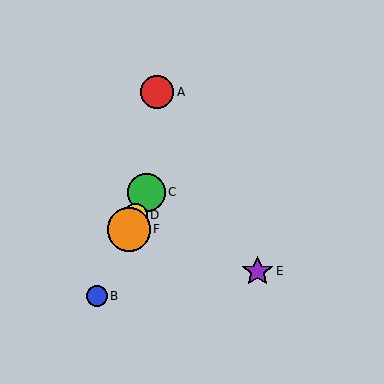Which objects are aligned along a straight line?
Objects B, C, D, F are aligned along a straight line.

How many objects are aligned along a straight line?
4 objects (B, C, D, F) are aligned along a straight line.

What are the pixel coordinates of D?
Object D is at (136, 215).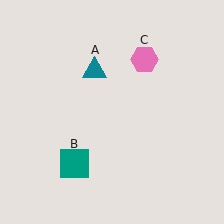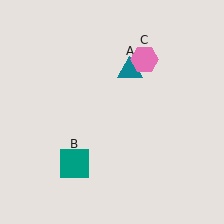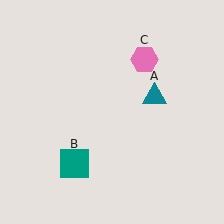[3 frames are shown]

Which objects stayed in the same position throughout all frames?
Teal square (object B) and pink hexagon (object C) remained stationary.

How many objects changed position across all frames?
1 object changed position: teal triangle (object A).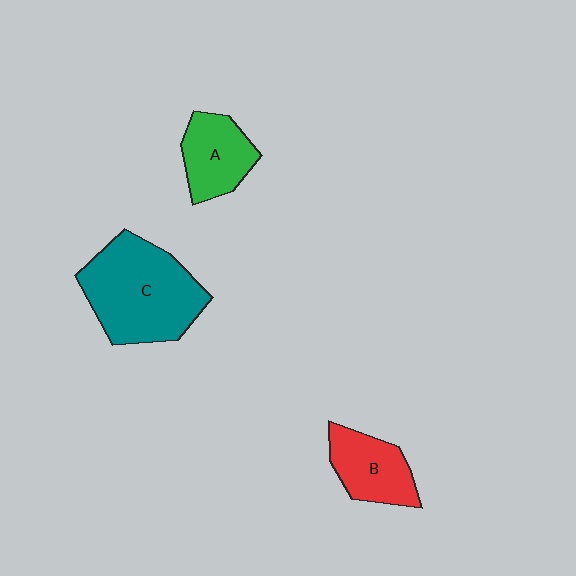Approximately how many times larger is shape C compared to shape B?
Approximately 2.0 times.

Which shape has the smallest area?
Shape B (red).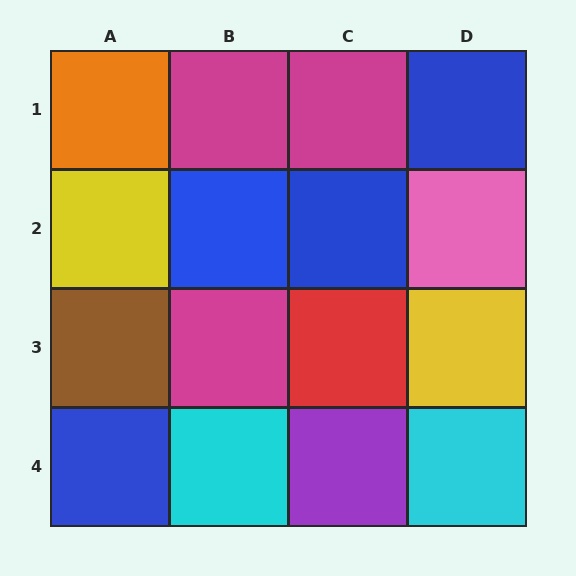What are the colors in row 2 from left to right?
Yellow, blue, blue, pink.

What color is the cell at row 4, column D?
Cyan.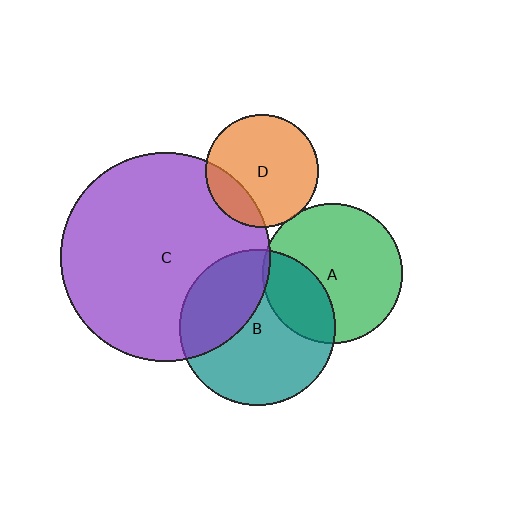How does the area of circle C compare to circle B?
Approximately 1.8 times.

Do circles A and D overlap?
Yes.